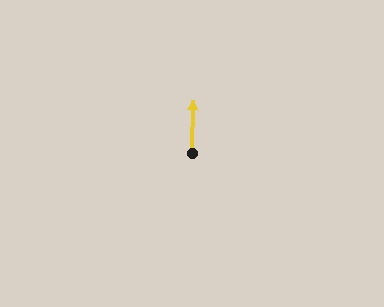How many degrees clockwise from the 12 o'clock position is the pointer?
Approximately 2 degrees.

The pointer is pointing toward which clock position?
Roughly 12 o'clock.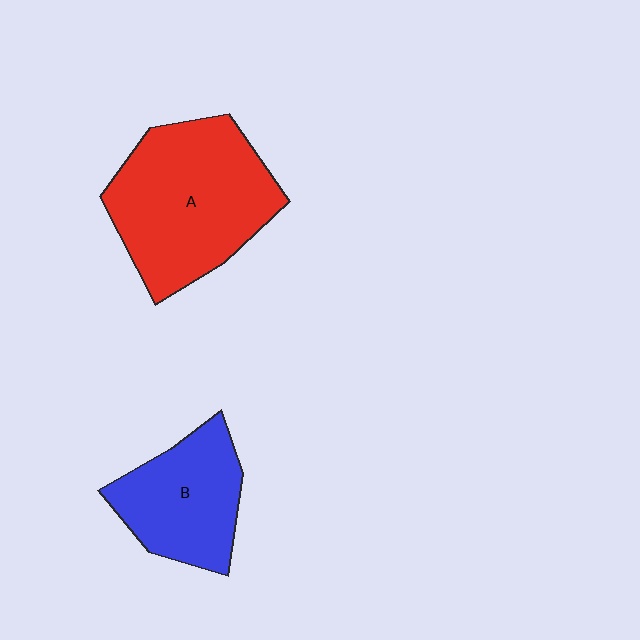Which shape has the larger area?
Shape A (red).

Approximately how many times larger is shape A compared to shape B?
Approximately 1.6 times.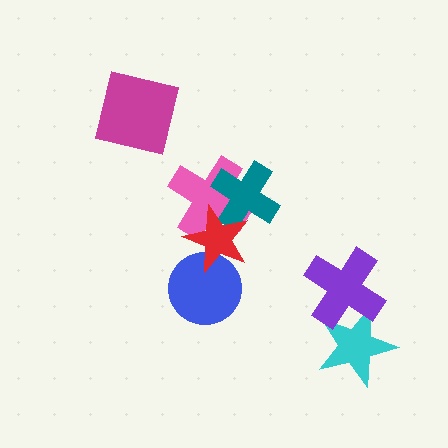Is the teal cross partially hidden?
Yes, it is partially covered by another shape.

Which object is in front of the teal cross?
The red star is in front of the teal cross.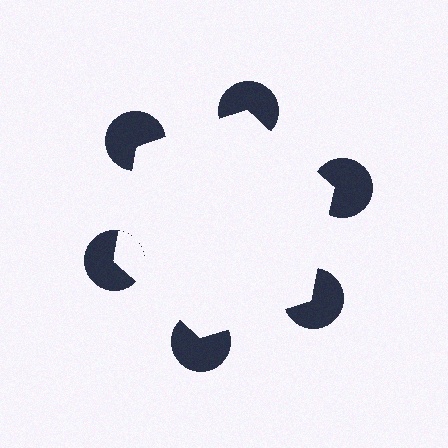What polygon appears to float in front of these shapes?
An illusory hexagon — its edges are inferred from the aligned wedge cuts in the pac-man discs, not physically drawn.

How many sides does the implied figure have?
6 sides.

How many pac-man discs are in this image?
There are 6 — one at each vertex of the illusory hexagon.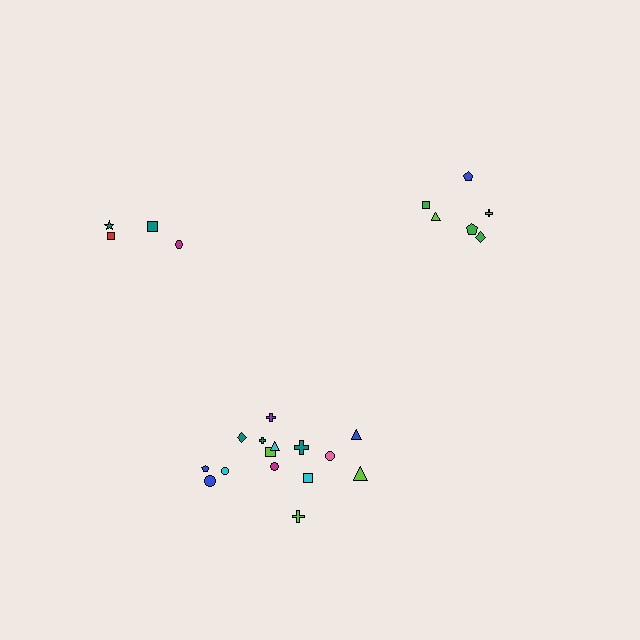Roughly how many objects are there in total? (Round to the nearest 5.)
Roughly 25 objects in total.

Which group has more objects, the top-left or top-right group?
The top-right group.